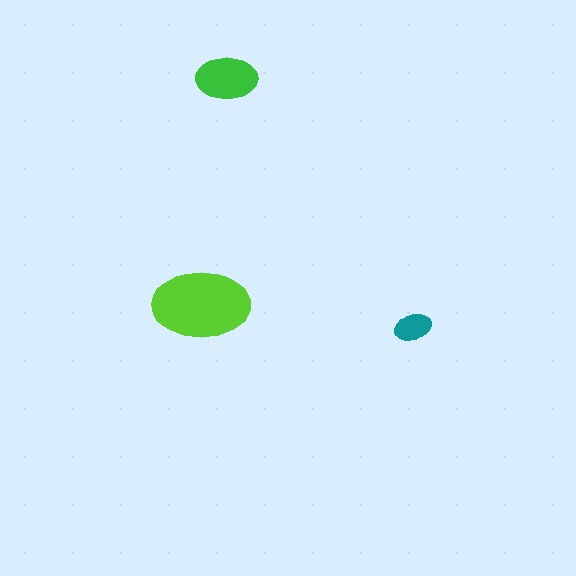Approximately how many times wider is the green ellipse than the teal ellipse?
About 1.5 times wider.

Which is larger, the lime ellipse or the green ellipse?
The lime one.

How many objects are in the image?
There are 3 objects in the image.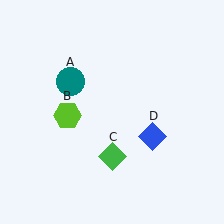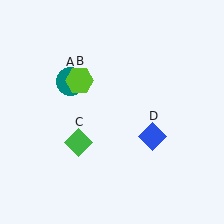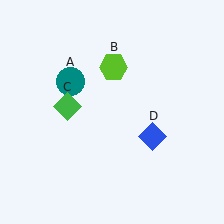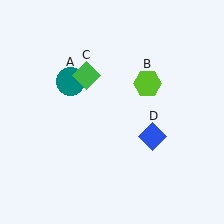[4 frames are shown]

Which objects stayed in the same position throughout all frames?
Teal circle (object A) and blue diamond (object D) remained stationary.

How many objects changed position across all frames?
2 objects changed position: lime hexagon (object B), green diamond (object C).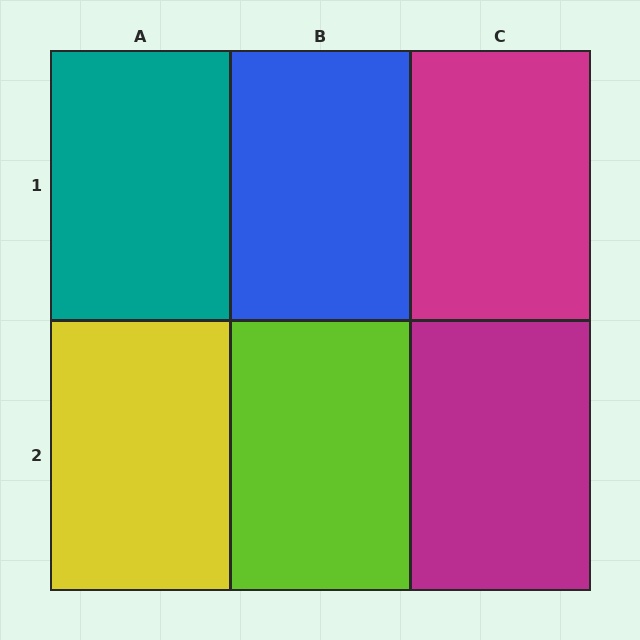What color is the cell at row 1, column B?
Blue.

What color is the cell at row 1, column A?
Teal.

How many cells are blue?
1 cell is blue.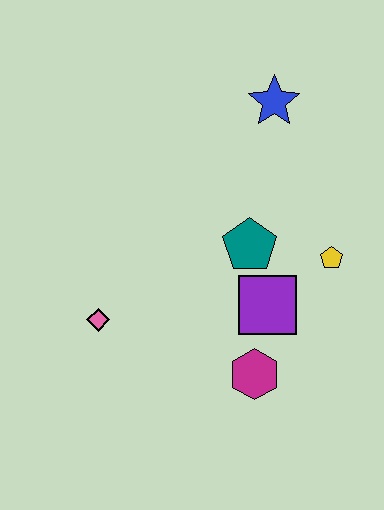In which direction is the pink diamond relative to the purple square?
The pink diamond is to the left of the purple square.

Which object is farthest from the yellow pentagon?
The pink diamond is farthest from the yellow pentagon.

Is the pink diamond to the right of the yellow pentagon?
No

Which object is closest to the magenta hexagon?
The purple square is closest to the magenta hexagon.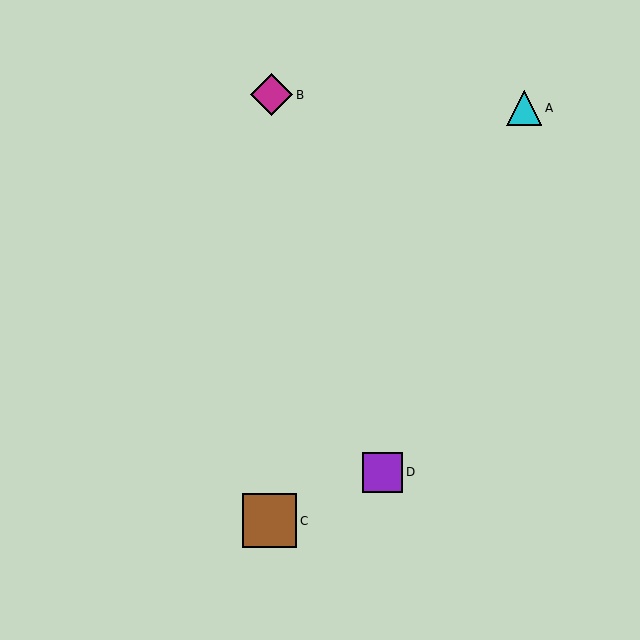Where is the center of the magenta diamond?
The center of the magenta diamond is at (272, 95).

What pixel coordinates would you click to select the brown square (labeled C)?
Click at (270, 521) to select the brown square C.